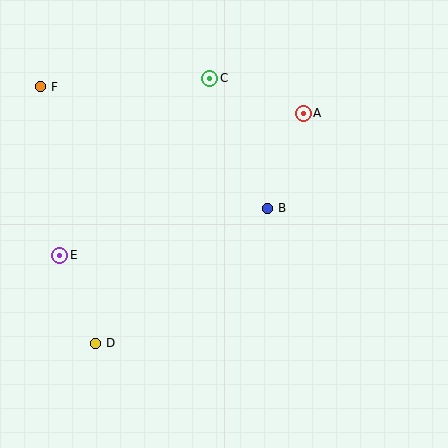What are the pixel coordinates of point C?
Point C is at (210, 78).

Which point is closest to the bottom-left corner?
Point D is closest to the bottom-left corner.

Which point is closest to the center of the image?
Point B at (268, 208) is closest to the center.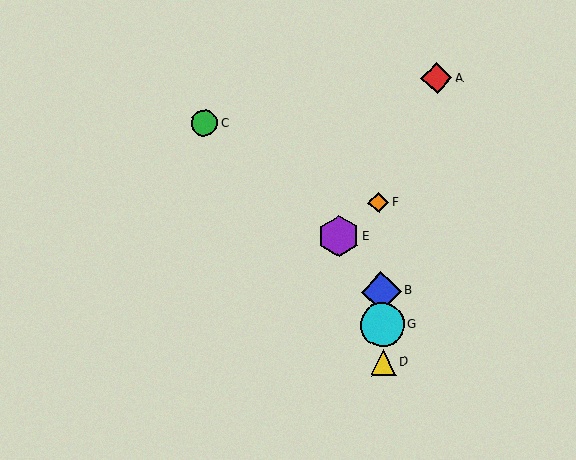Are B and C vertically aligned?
No, B is at x≈381 and C is at x≈204.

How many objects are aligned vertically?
4 objects (B, D, F, G) are aligned vertically.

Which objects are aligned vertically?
Objects B, D, F, G are aligned vertically.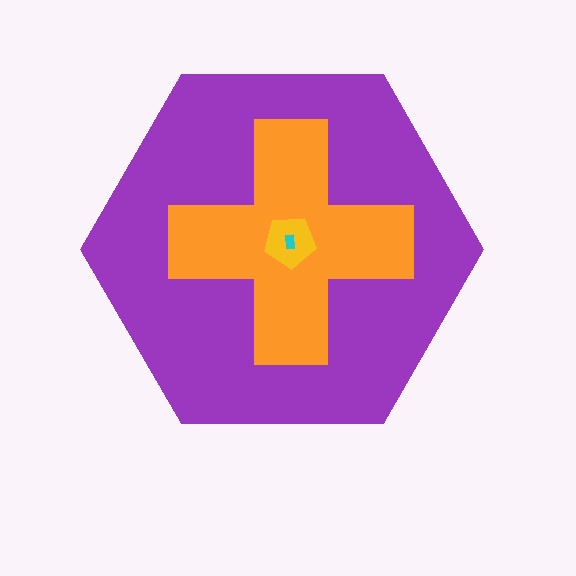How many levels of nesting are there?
4.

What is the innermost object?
The cyan rectangle.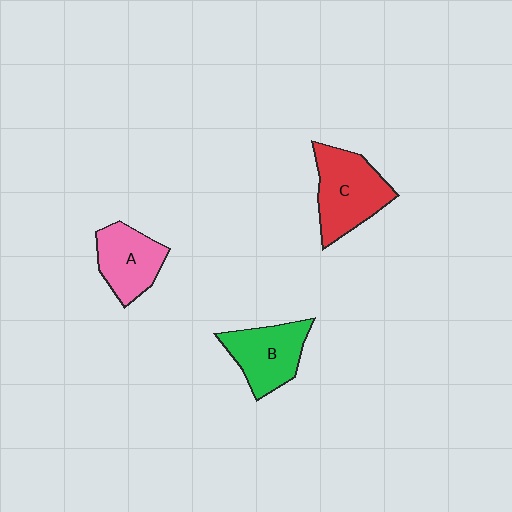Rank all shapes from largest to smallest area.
From largest to smallest: C (red), B (green), A (pink).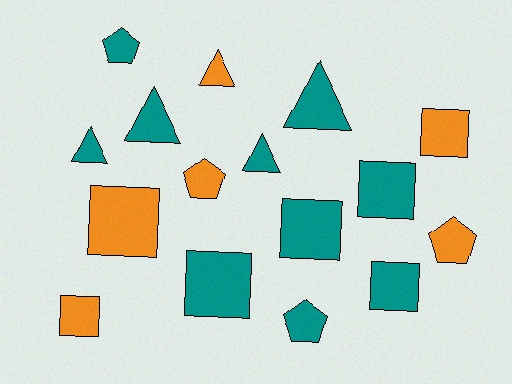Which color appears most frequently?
Teal, with 10 objects.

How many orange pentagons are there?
There are 2 orange pentagons.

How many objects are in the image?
There are 16 objects.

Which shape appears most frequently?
Square, with 7 objects.